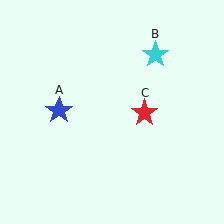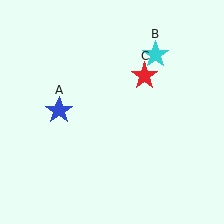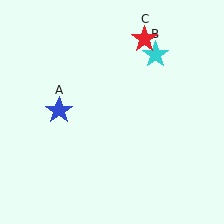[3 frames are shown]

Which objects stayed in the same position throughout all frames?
Blue star (object A) and cyan star (object B) remained stationary.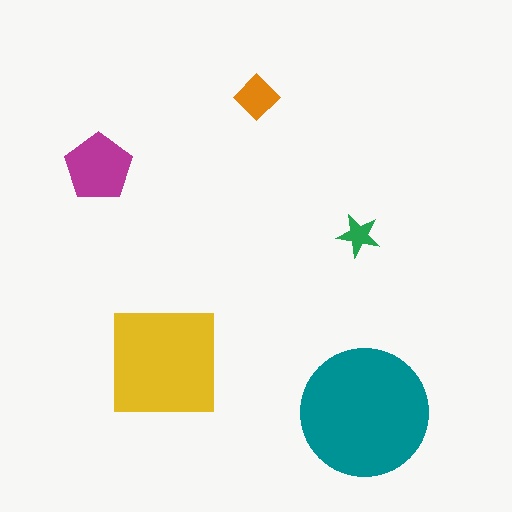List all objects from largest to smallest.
The teal circle, the yellow square, the magenta pentagon, the orange diamond, the green star.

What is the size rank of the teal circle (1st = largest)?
1st.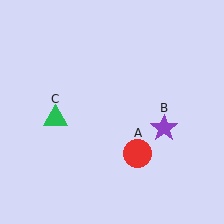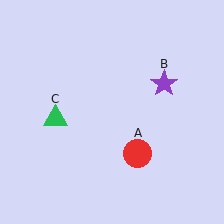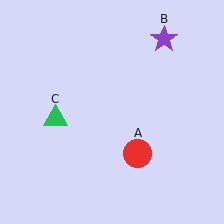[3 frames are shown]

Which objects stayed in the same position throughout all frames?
Red circle (object A) and green triangle (object C) remained stationary.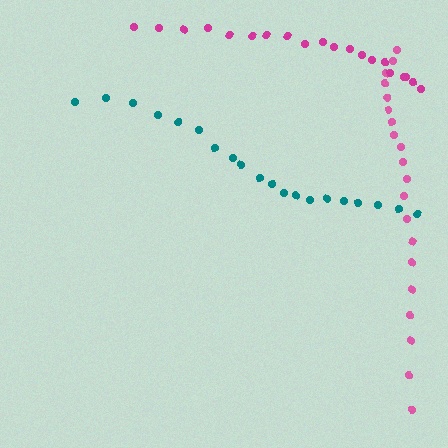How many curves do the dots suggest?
There are 3 distinct paths.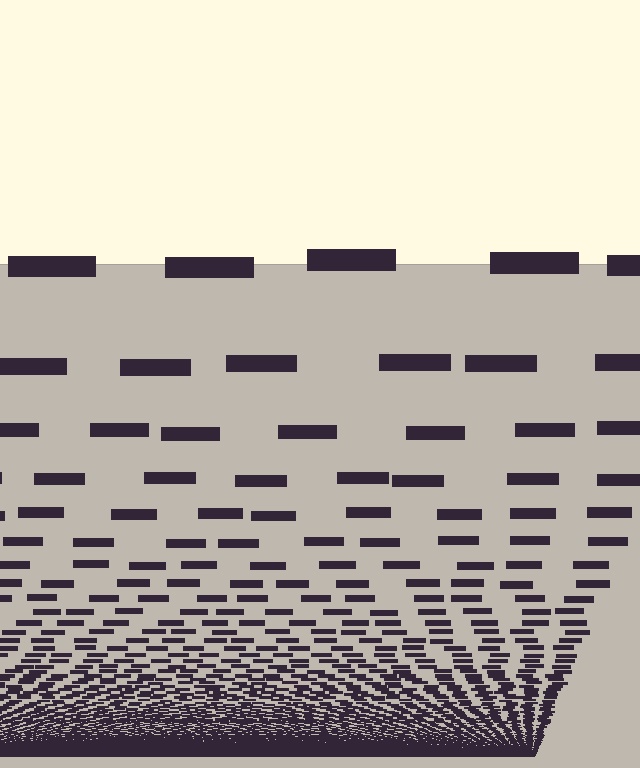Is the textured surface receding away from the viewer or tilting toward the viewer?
The surface appears to tilt toward the viewer. Texture elements get larger and sparser toward the top.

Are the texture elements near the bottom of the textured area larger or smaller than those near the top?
Smaller. The gradient is inverted — elements near the bottom are smaller and denser.